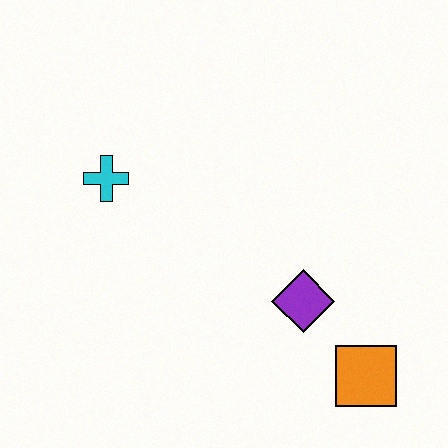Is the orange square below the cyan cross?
Yes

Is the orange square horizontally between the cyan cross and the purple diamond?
No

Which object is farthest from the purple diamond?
The cyan cross is farthest from the purple diamond.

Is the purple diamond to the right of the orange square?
No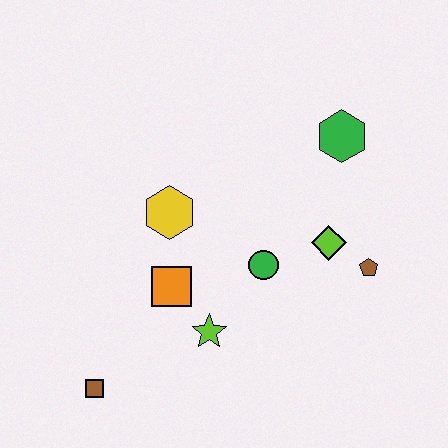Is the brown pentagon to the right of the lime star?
Yes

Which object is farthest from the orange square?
The green hexagon is farthest from the orange square.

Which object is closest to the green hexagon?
The lime diamond is closest to the green hexagon.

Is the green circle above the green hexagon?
No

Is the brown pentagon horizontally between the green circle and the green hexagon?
No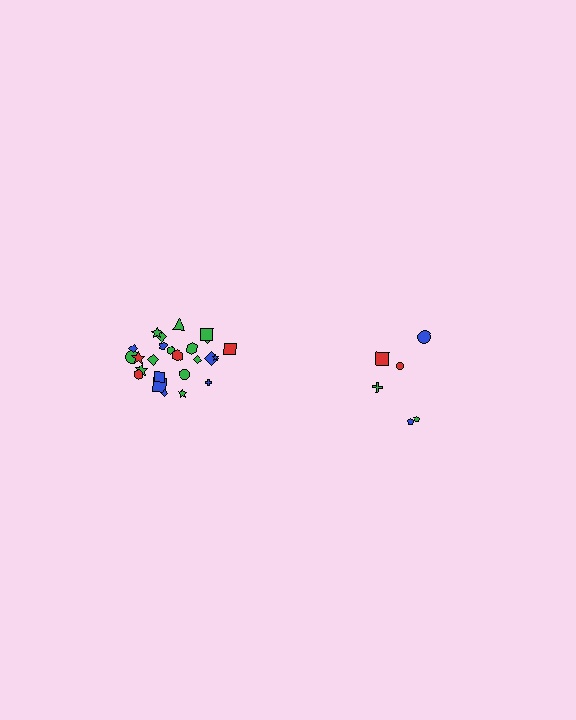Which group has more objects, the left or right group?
The left group.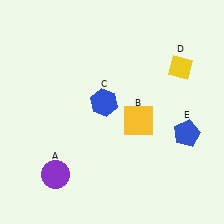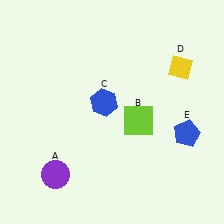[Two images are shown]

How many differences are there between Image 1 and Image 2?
There is 1 difference between the two images.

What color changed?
The square (B) changed from yellow in Image 1 to lime in Image 2.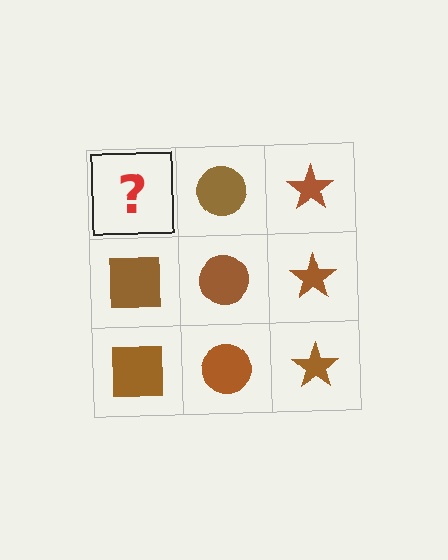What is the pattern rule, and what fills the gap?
The rule is that each column has a consistent shape. The gap should be filled with a brown square.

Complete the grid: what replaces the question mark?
The question mark should be replaced with a brown square.